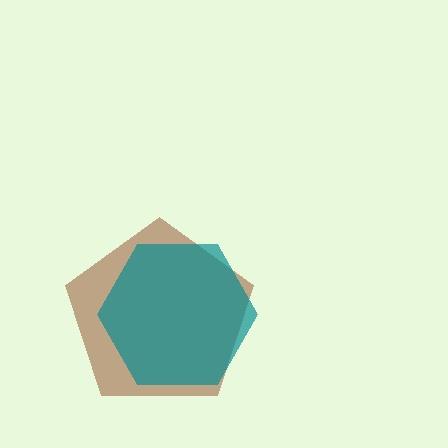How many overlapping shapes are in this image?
There are 2 overlapping shapes in the image.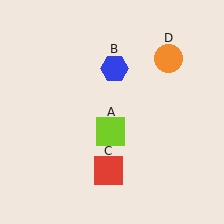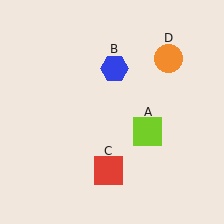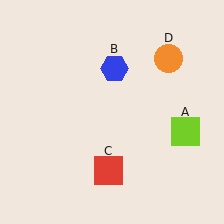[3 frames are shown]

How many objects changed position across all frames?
1 object changed position: lime square (object A).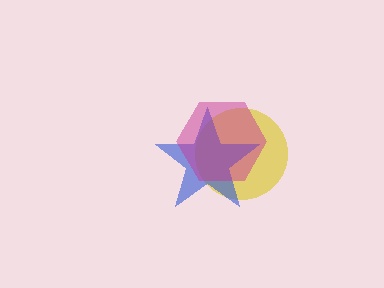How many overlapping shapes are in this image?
There are 3 overlapping shapes in the image.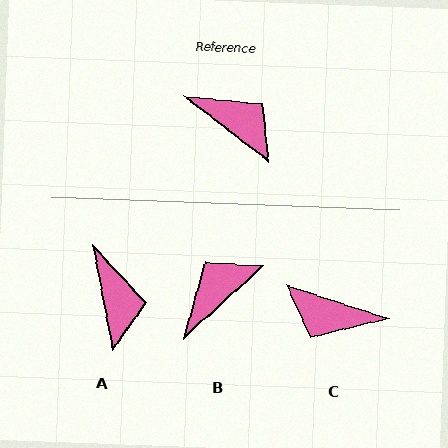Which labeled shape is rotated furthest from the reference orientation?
C, about 161 degrees away.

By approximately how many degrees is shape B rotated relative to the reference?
Approximately 80 degrees counter-clockwise.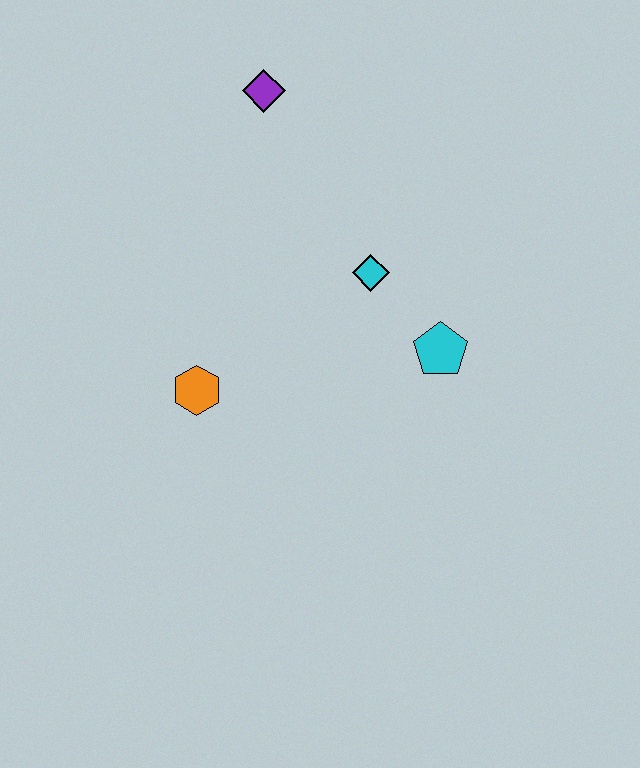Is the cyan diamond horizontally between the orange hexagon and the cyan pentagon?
Yes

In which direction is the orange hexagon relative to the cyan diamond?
The orange hexagon is to the left of the cyan diamond.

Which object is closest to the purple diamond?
The cyan diamond is closest to the purple diamond.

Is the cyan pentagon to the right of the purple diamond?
Yes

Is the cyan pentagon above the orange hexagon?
Yes